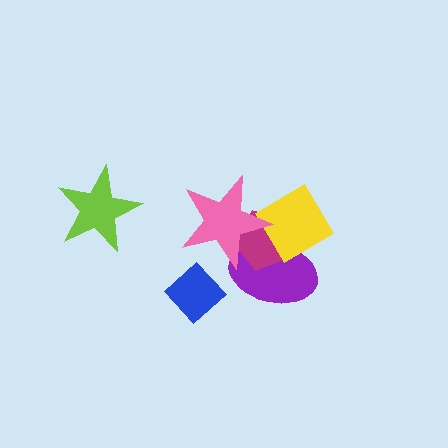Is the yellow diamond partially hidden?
Yes, it is partially covered by another shape.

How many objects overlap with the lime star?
0 objects overlap with the lime star.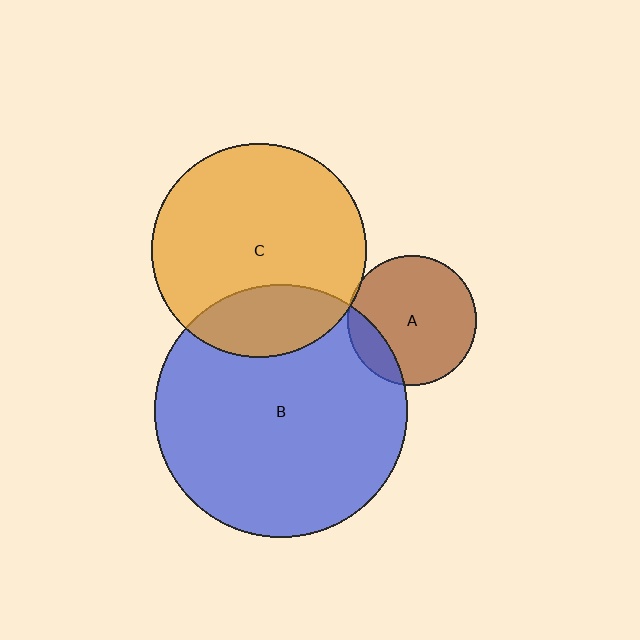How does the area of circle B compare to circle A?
Approximately 3.8 times.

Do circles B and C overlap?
Yes.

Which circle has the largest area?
Circle B (blue).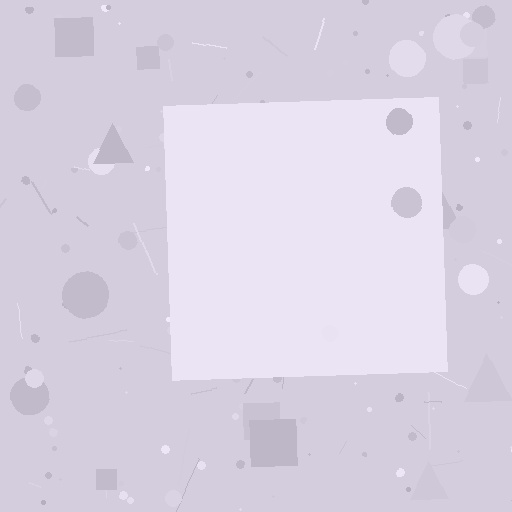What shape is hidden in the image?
A square is hidden in the image.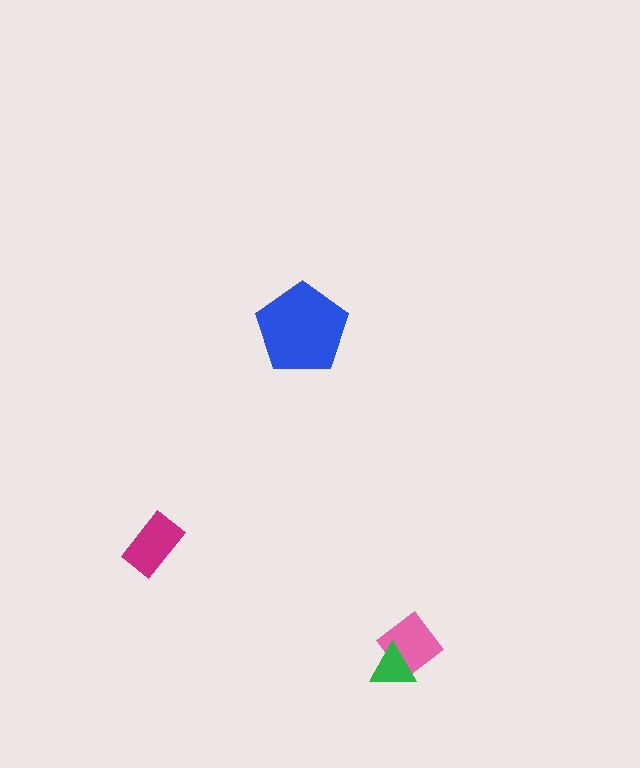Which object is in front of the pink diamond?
The green triangle is in front of the pink diamond.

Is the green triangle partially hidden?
No, no other shape covers it.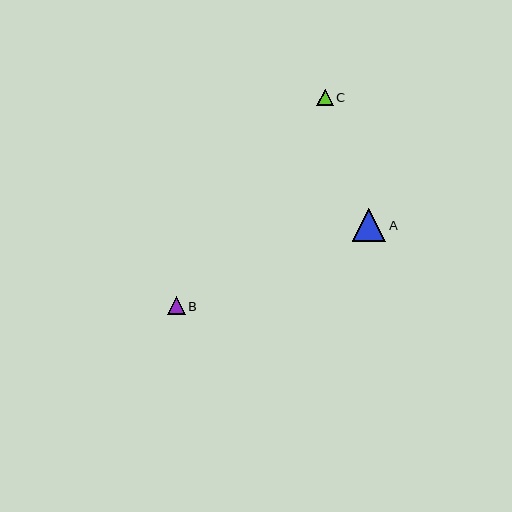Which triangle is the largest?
Triangle A is the largest with a size of approximately 33 pixels.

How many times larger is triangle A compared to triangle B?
Triangle A is approximately 1.9 times the size of triangle B.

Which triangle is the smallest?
Triangle C is the smallest with a size of approximately 16 pixels.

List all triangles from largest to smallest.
From largest to smallest: A, B, C.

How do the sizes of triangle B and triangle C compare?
Triangle B and triangle C are approximately the same size.